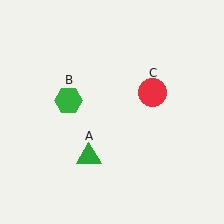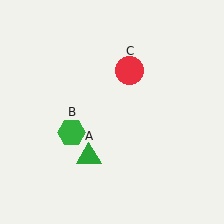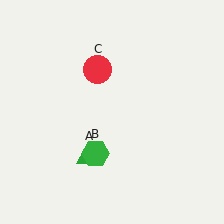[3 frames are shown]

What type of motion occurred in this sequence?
The green hexagon (object B), red circle (object C) rotated counterclockwise around the center of the scene.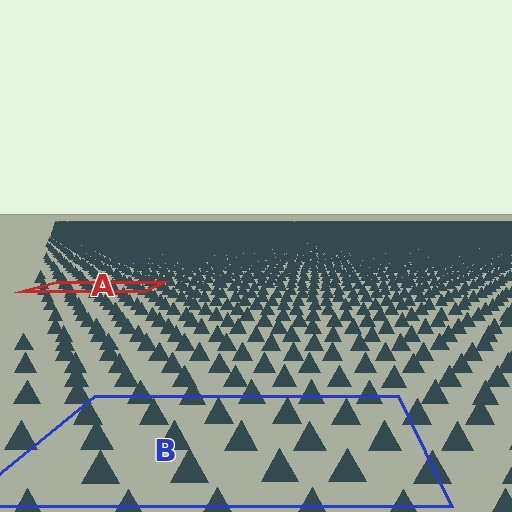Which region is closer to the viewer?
Region B is closer. The texture elements there are larger and more spread out.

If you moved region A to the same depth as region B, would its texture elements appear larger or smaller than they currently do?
They would appear larger. At a closer depth, the same texture elements are projected at a bigger on-screen size.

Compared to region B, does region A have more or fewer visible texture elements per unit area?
Region A has more texture elements per unit area — they are packed more densely because it is farther away.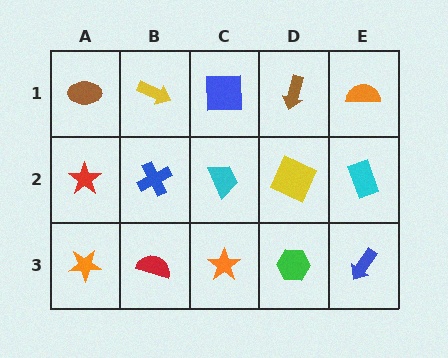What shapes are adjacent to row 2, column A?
A brown ellipse (row 1, column A), an orange star (row 3, column A), a blue cross (row 2, column B).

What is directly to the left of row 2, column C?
A blue cross.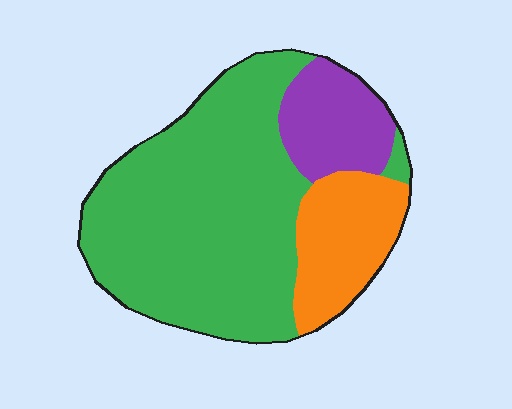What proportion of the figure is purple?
Purple takes up about one sixth (1/6) of the figure.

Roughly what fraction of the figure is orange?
Orange covers 19% of the figure.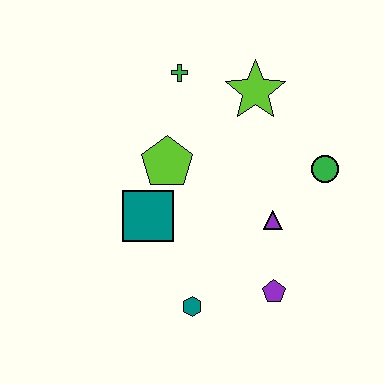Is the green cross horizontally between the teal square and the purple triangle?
Yes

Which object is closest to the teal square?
The lime pentagon is closest to the teal square.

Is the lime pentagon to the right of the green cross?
No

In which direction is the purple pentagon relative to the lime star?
The purple pentagon is below the lime star.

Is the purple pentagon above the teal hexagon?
Yes